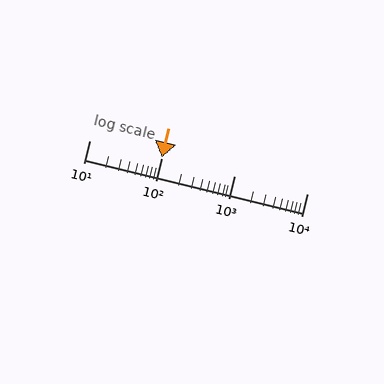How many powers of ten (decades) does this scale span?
The scale spans 3 decades, from 10 to 10000.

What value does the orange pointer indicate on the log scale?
The pointer indicates approximately 100.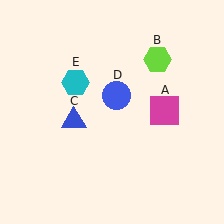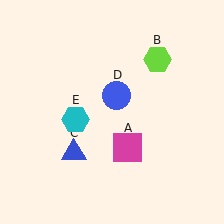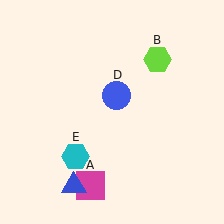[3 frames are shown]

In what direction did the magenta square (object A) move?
The magenta square (object A) moved down and to the left.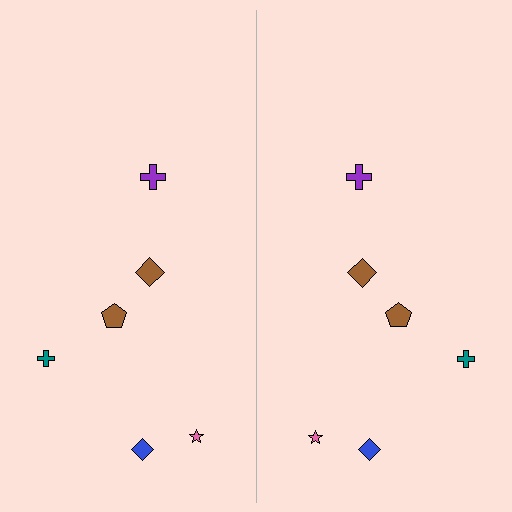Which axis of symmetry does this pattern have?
The pattern has a vertical axis of symmetry running through the center of the image.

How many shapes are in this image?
There are 12 shapes in this image.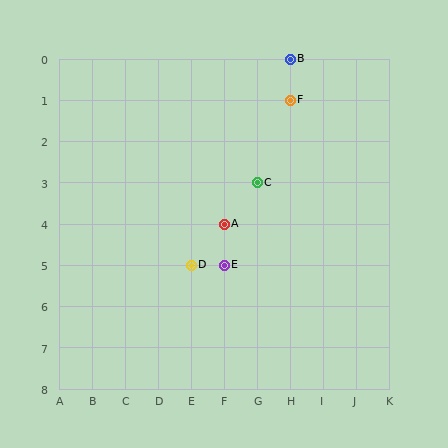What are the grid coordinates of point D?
Point D is at grid coordinates (E, 5).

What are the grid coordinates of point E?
Point E is at grid coordinates (F, 5).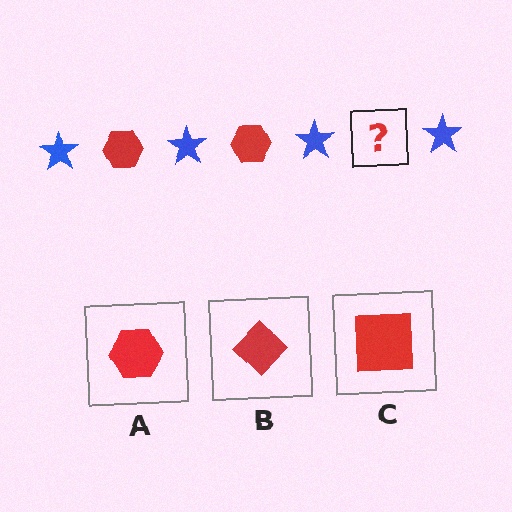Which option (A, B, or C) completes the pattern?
A.